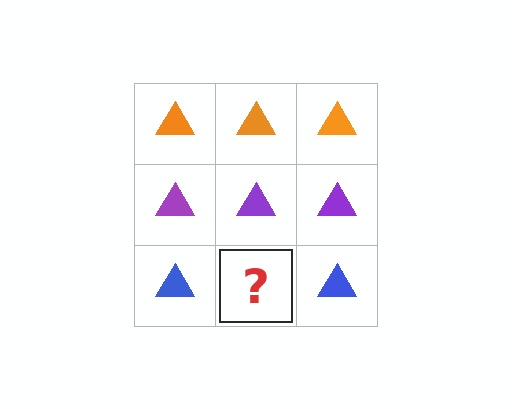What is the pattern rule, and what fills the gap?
The rule is that each row has a consistent color. The gap should be filled with a blue triangle.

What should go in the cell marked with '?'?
The missing cell should contain a blue triangle.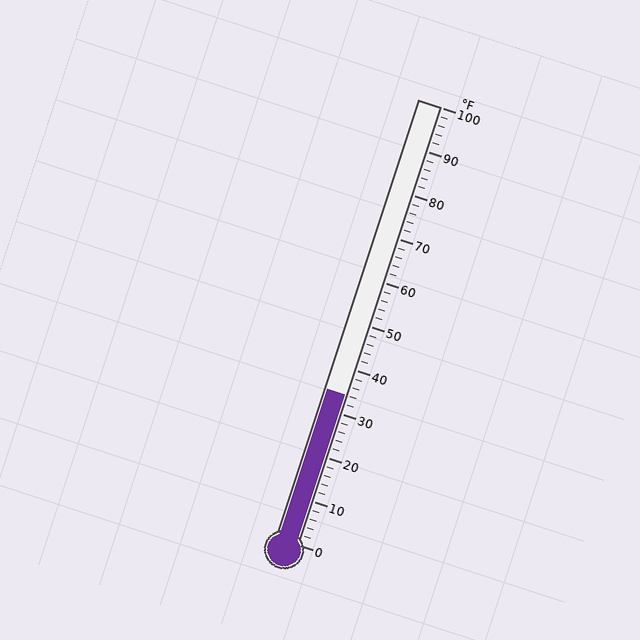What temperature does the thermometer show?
The thermometer shows approximately 34°F.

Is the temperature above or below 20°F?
The temperature is above 20°F.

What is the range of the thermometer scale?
The thermometer scale ranges from 0°F to 100°F.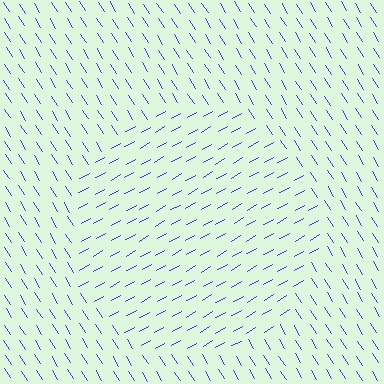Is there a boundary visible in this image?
Yes, there is a texture boundary formed by a change in line orientation.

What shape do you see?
I see a circle.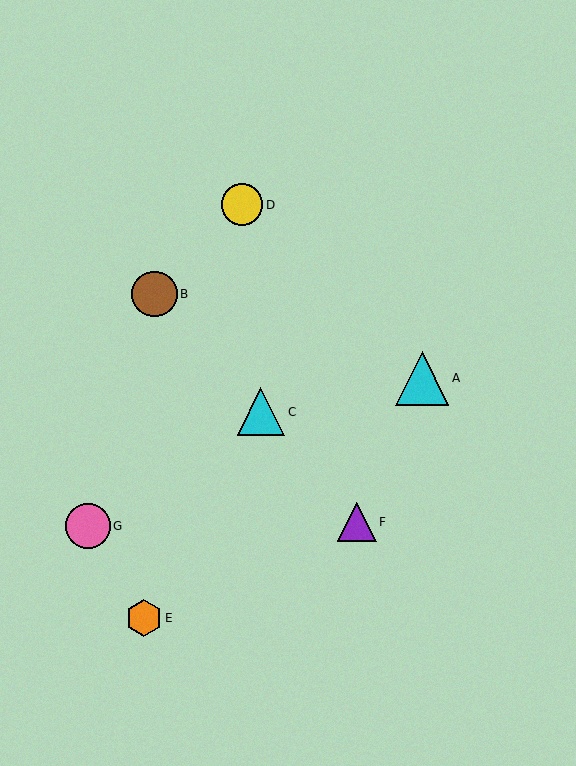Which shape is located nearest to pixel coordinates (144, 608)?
The orange hexagon (labeled E) at (144, 618) is nearest to that location.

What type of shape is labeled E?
Shape E is an orange hexagon.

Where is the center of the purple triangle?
The center of the purple triangle is at (357, 522).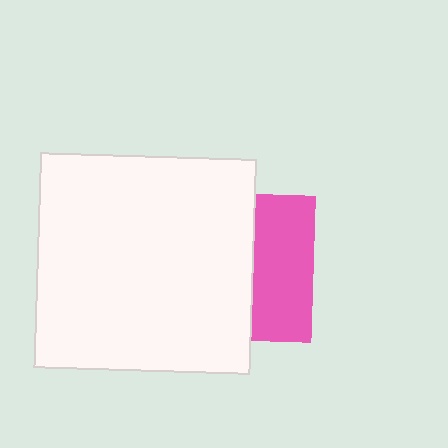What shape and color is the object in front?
The object in front is a white square.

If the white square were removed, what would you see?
You would see the complete pink square.